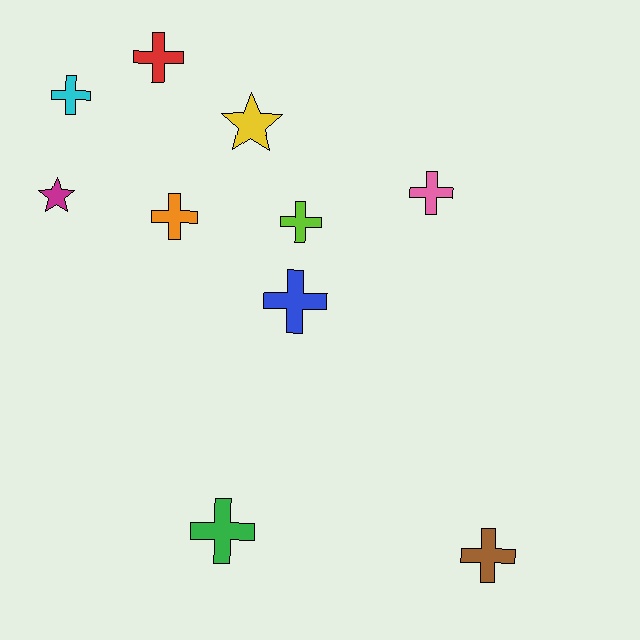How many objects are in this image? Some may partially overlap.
There are 10 objects.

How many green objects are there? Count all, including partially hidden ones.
There is 1 green object.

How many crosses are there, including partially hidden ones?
There are 8 crosses.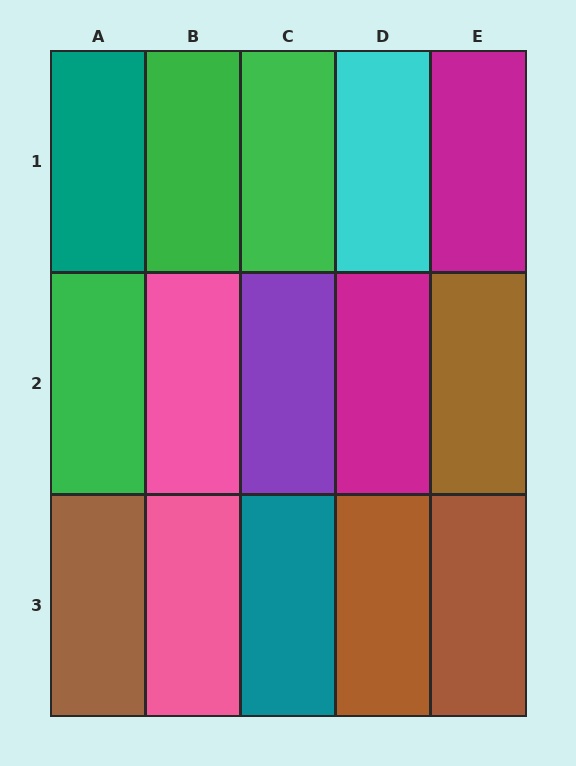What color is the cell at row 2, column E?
Brown.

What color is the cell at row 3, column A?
Brown.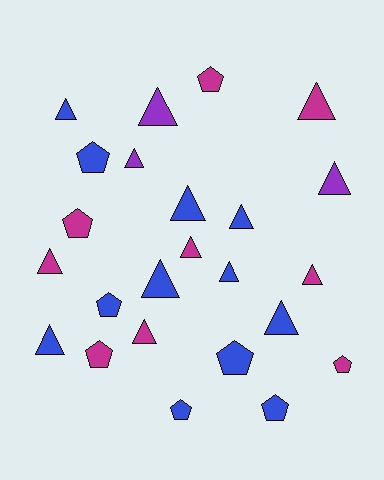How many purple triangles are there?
There are 3 purple triangles.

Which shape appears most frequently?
Triangle, with 15 objects.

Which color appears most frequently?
Blue, with 12 objects.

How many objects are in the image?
There are 24 objects.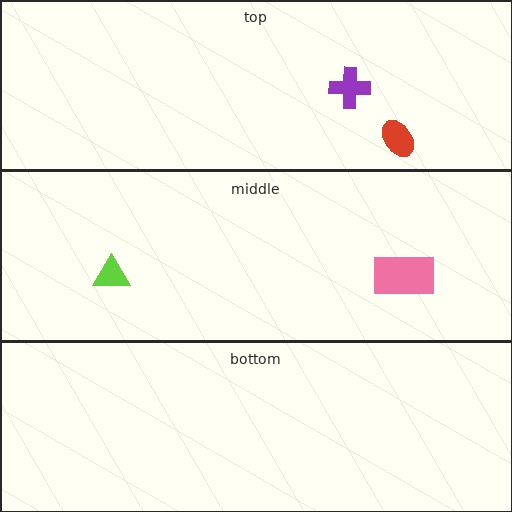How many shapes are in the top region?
2.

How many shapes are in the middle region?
2.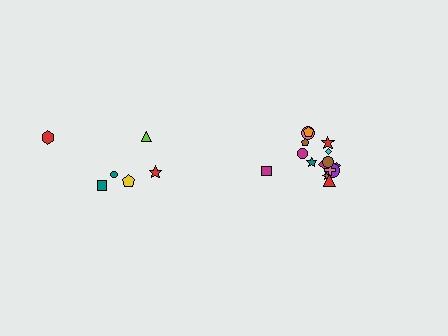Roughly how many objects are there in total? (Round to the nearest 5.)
Roughly 20 objects in total.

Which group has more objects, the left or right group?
The right group.